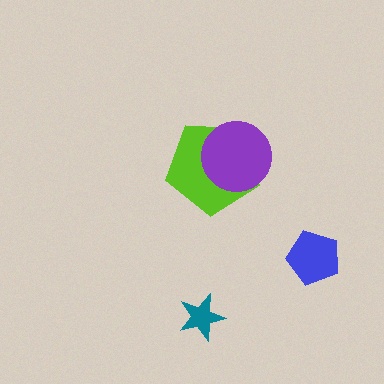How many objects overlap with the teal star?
0 objects overlap with the teal star.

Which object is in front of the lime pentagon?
The purple circle is in front of the lime pentagon.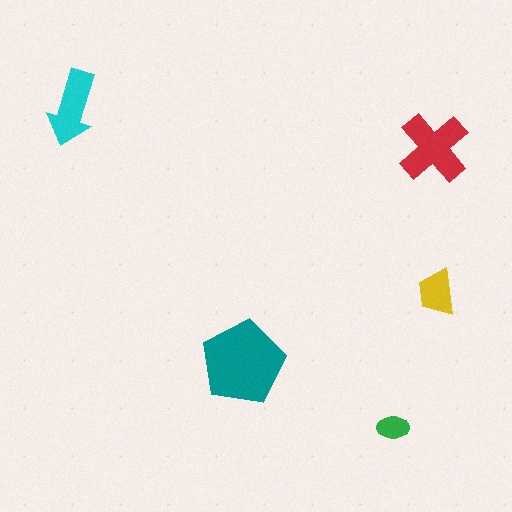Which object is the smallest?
The green ellipse.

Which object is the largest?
The teal pentagon.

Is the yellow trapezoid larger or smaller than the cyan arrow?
Smaller.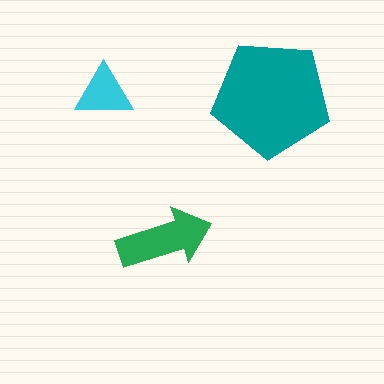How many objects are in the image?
There are 3 objects in the image.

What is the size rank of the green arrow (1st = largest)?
2nd.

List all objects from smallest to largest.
The cyan triangle, the green arrow, the teal pentagon.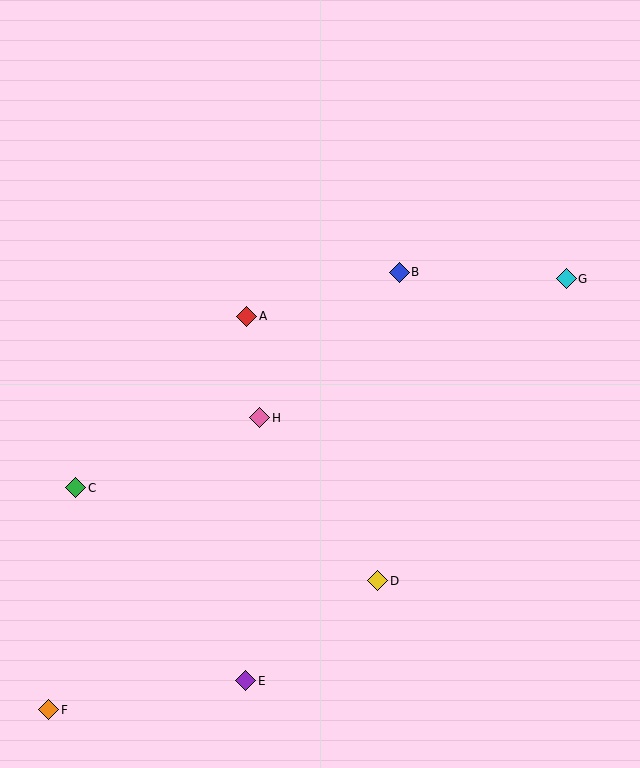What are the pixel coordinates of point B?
Point B is at (399, 272).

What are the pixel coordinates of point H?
Point H is at (260, 418).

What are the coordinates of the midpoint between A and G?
The midpoint between A and G is at (406, 297).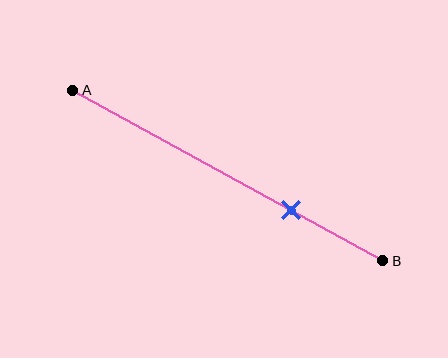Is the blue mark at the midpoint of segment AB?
No, the mark is at about 70% from A, not at the 50% midpoint.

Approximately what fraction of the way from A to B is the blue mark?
The blue mark is approximately 70% of the way from A to B.